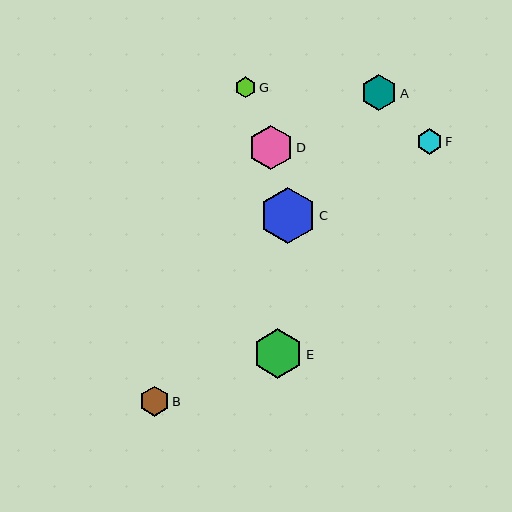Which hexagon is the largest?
Hexagon C is the largest with a size of approximately 57 pixels.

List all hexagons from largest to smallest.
From largest to smallest: C, E, D, A, B, F, G.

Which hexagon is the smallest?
Hexagon G is the smallest with a size of approximately 21 pixels.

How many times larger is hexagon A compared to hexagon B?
Hexagon A is approximately 1.2 times the size of hexagon B.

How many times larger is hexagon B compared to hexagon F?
Hexagon B is approximately 1.2 times the size of hexagon F.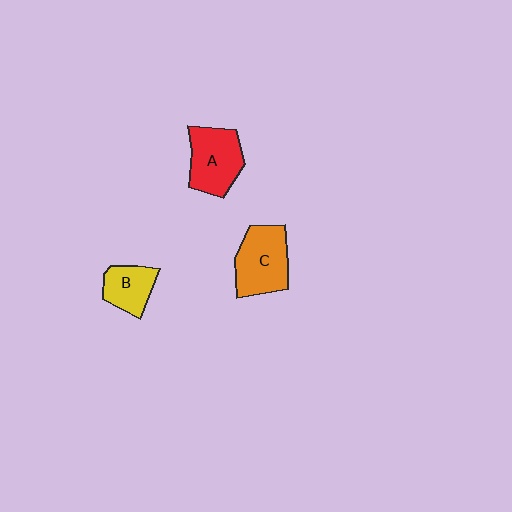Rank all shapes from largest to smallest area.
From largest to smallest: C (orange), A (red), B (yellow).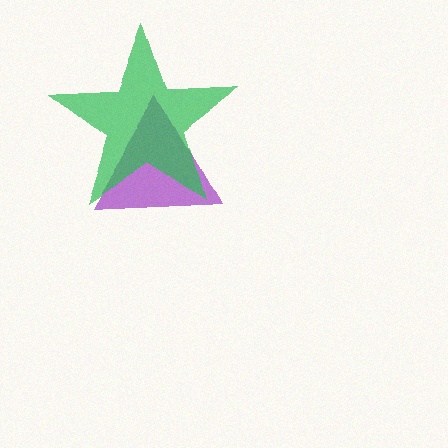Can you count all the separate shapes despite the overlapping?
Yes, there are 2 separate shapes.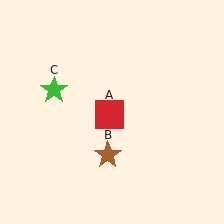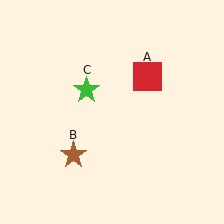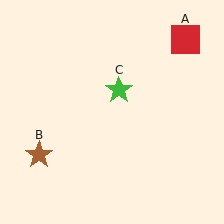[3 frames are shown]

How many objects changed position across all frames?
3 objects changed position: red square (object A), brown star (object B), green star (object C).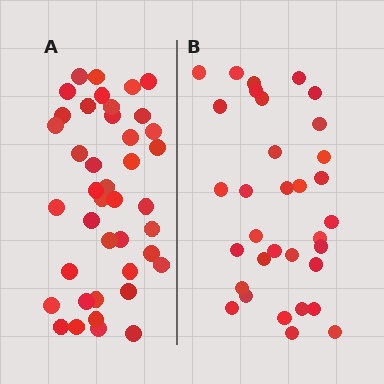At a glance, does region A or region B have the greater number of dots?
Region A (the left region) has more dots.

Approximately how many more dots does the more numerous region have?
Region A has roughly 8 or so more dots than region B.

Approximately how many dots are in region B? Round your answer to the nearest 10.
About 30 dots. (The exact count is 33, which rounds to 30.)